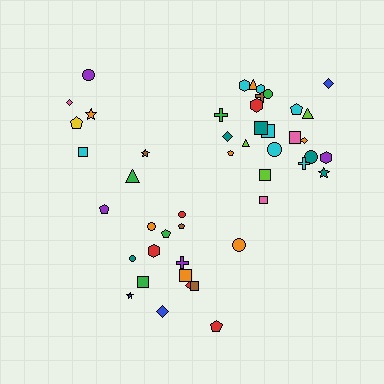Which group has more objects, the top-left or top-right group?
The top-right group.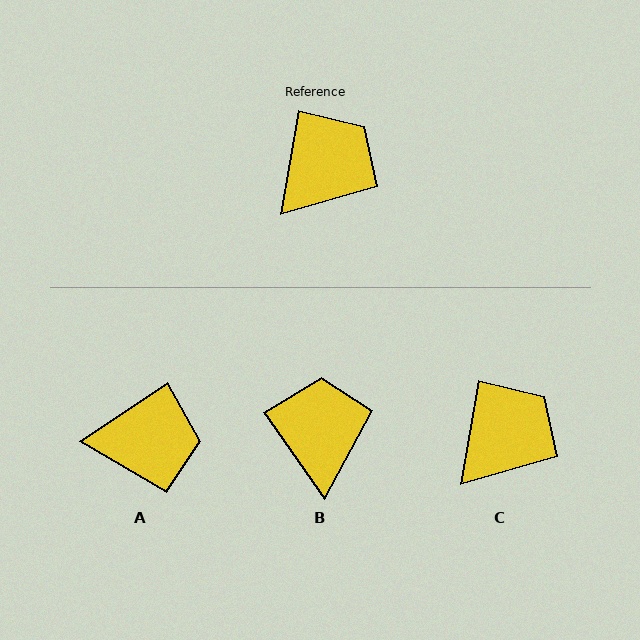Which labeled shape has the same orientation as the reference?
C.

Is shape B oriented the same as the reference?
No, it is off by about 45 degrees.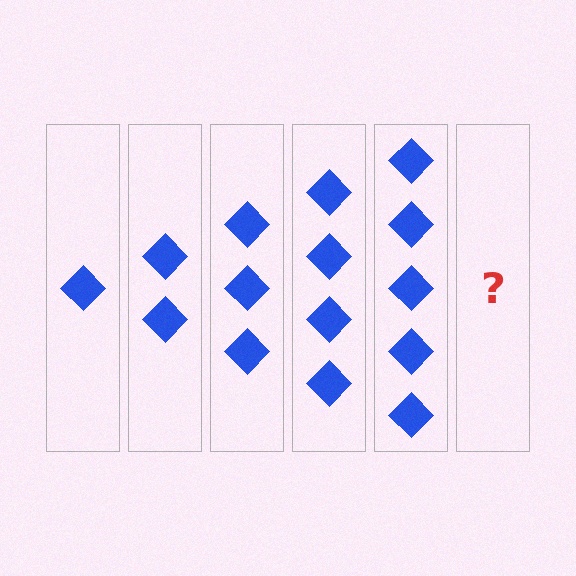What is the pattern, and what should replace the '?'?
The pattern is that each step adds one more diamond. The '?' should be 6 diamonds.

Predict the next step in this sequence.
The next step is 6 diamonds.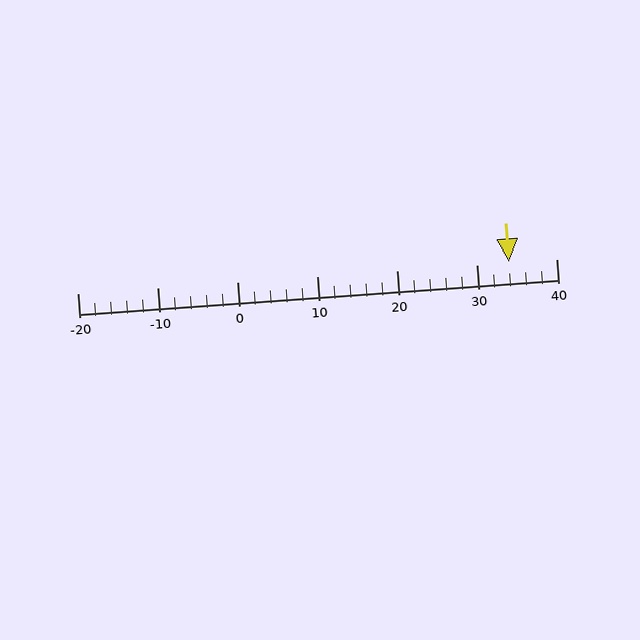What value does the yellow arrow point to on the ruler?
The yellow arrow points to approximately 34.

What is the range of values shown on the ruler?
The ruler shows values from -20 to 40.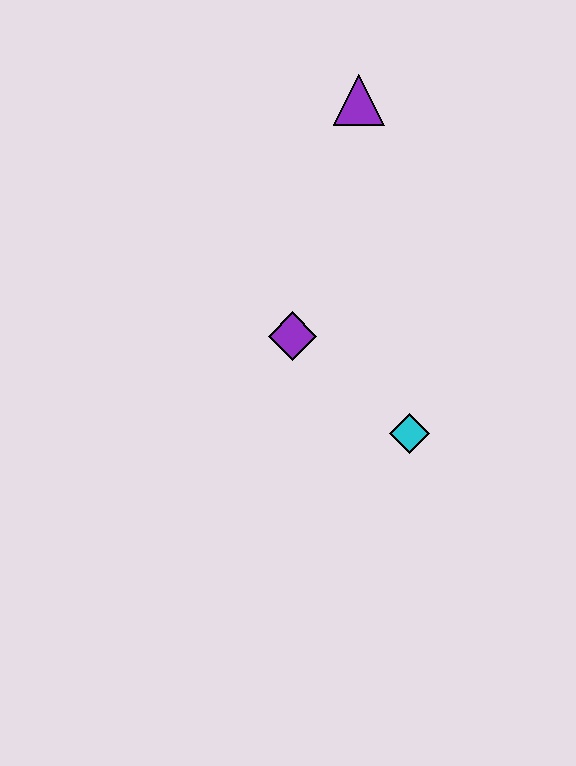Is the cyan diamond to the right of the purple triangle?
Yes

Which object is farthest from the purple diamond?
The purple triangle is farthest from the purple diamond.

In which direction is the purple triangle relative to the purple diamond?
The purple triangle is above the purple diamond.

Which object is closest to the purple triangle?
The purple diamond is closest to the purple triangle.